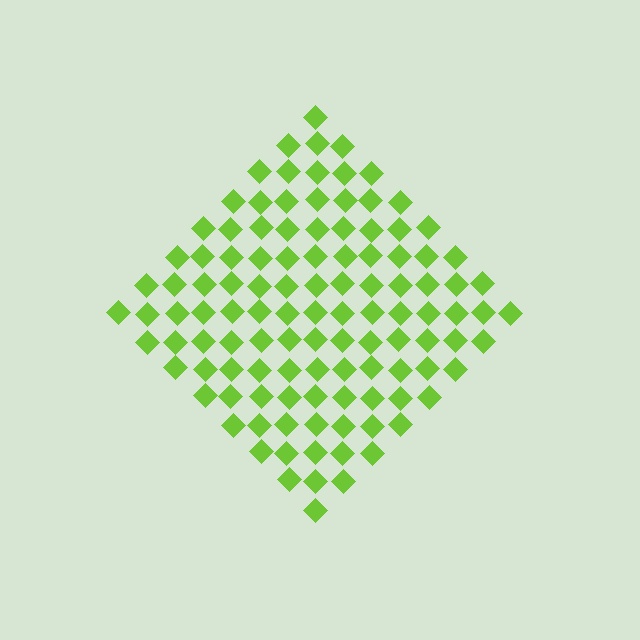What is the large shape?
The large shape is a diamond.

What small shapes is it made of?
It is made of small diamonds.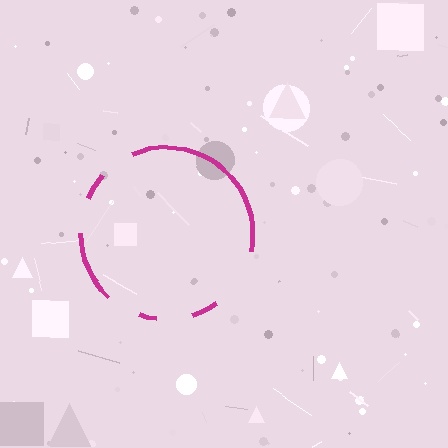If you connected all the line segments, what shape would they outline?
They would outline a circle.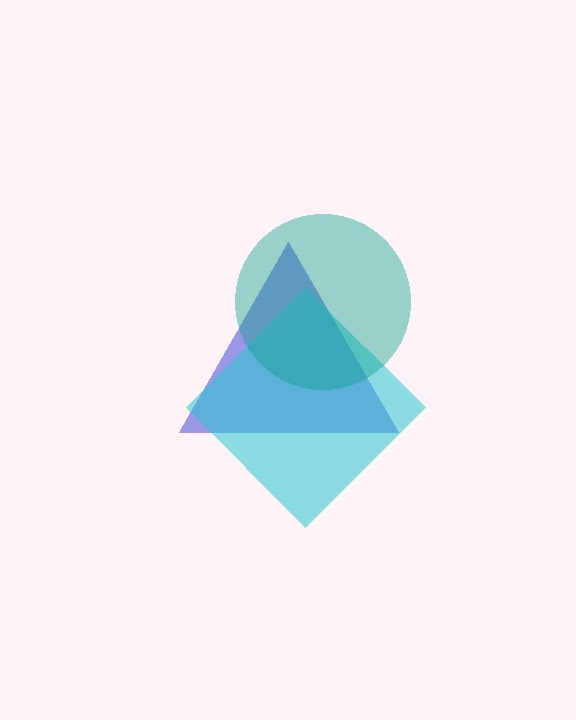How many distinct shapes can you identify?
There are 3 distinct shapes: a blue triangle, a cyan diamond, a teal circle.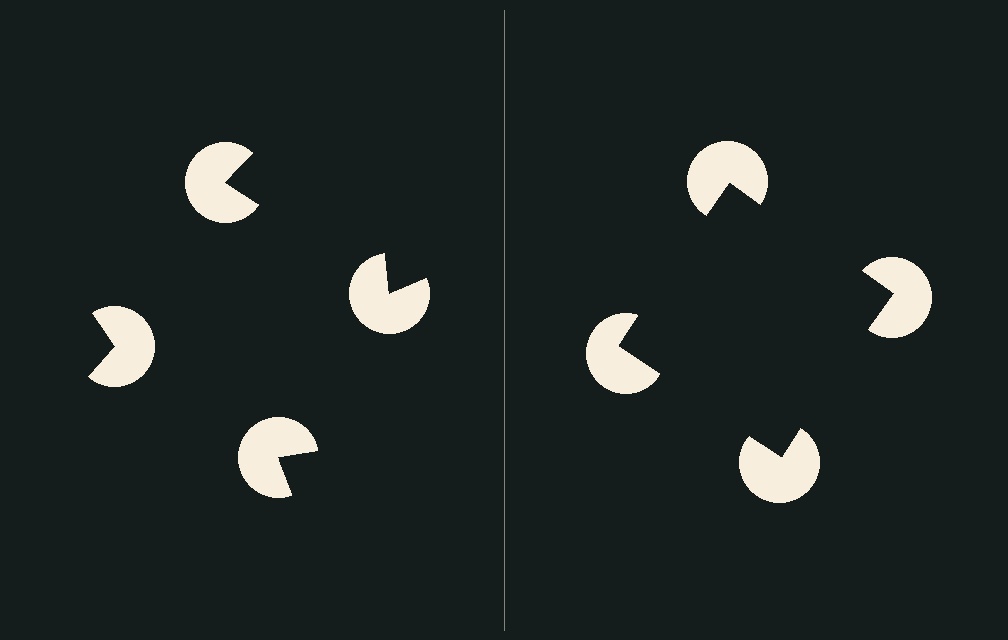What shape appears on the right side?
An illusory square.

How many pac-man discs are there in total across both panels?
8 — 4 on each side.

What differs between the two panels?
The pac-man discs are positioned identically on both sides; only the wedge orientations differ. On the right they align to a square; on the left they are misaligned.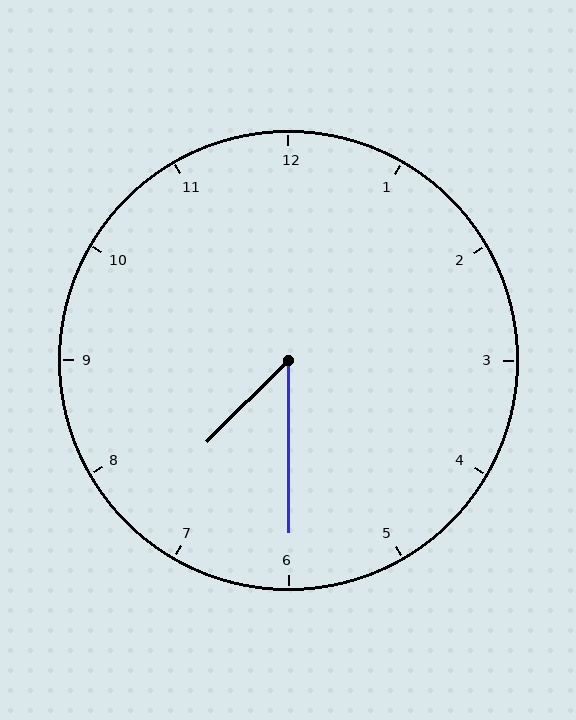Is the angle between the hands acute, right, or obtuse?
It is acute.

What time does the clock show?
7:30.